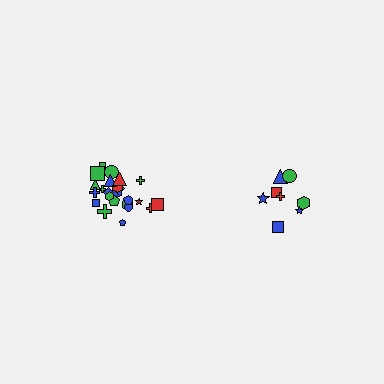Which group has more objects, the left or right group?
The left group.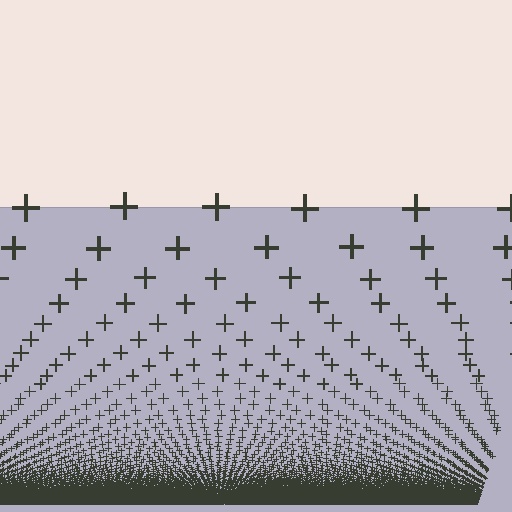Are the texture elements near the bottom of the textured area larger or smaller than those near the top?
Smaller. The gradient is inverted — elements near the bottom are smaller and denser.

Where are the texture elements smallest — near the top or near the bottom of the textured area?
Near the bottom.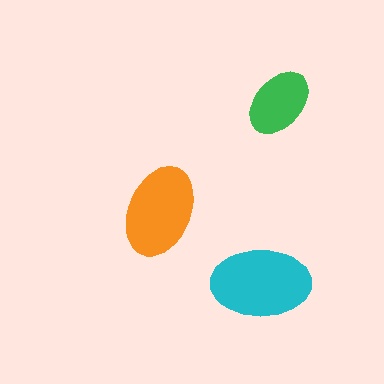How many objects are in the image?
There are 3 objects in the image.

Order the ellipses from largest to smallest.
the cyan one, the orange one, the green one.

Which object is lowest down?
The cyan ellipse is bottommost.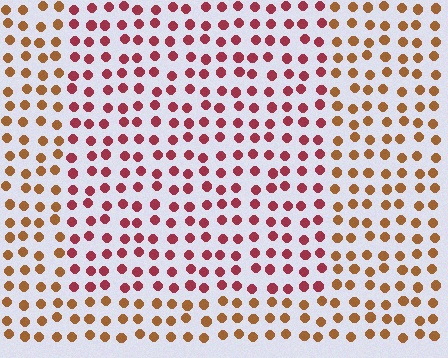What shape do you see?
I see a rectangle.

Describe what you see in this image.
The image is filled with small brown elements in a uniform arrangement. A rectangle-shaped region is visible where the elements are tinted to a slightly different hue, forming a subtle color boundary.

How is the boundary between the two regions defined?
The boundary is defined purely by a slight shift in hue (about 40 degrees). Spacing, size, and orientation are identical on both sides.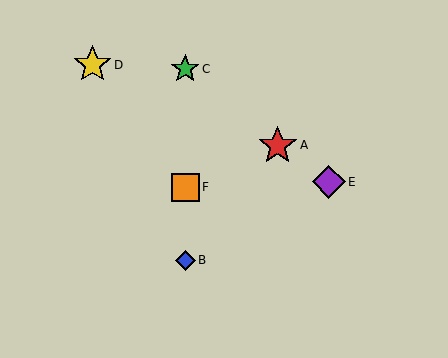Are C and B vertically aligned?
Yes, both are at x≈185.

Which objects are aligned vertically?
Objects B, C, F are aligned vertically.